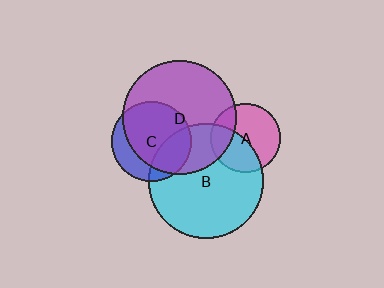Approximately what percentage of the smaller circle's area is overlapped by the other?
Approximately 30%.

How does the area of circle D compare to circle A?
Approximately 2.7 times.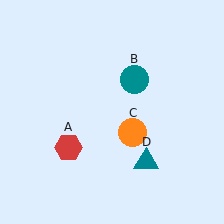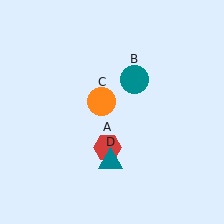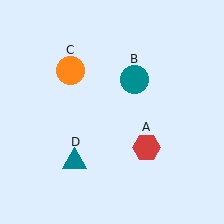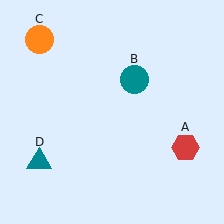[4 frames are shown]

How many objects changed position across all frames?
3 objects changed position: red hexagon (object A), orange circle (object C), teal triangle (object D).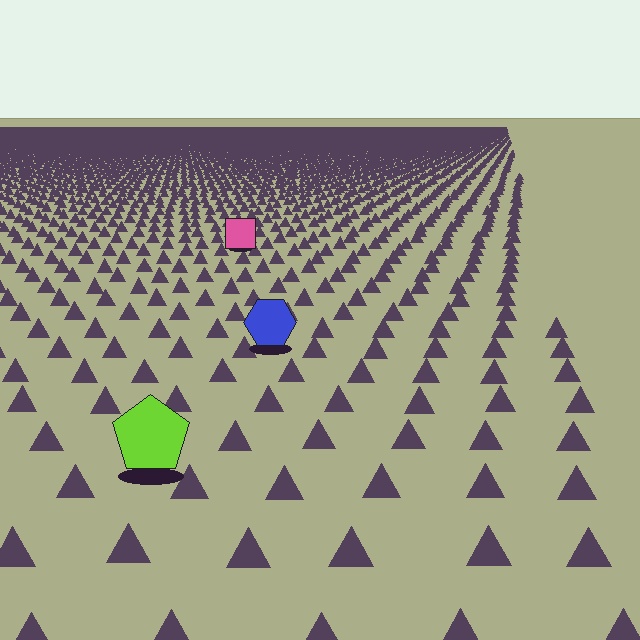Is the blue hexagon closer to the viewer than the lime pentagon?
No. The lime pentagon is closer — you can tell from the texture gradient: the ground texture is coarser near it.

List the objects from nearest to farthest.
From nearest to farthest: the lime pentagon, the blue hexagon, the pink square.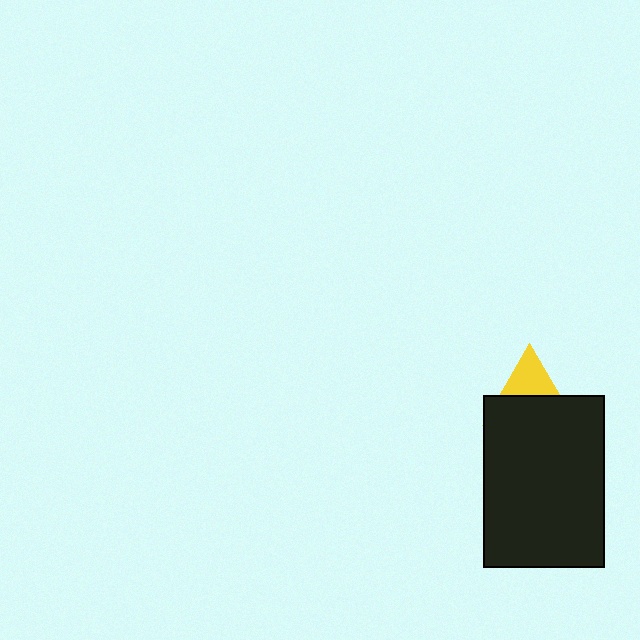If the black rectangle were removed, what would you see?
You would see the complete yellow triangle.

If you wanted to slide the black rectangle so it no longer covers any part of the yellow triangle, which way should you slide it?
Slide it down — that is the most direct way to separate the two shapes.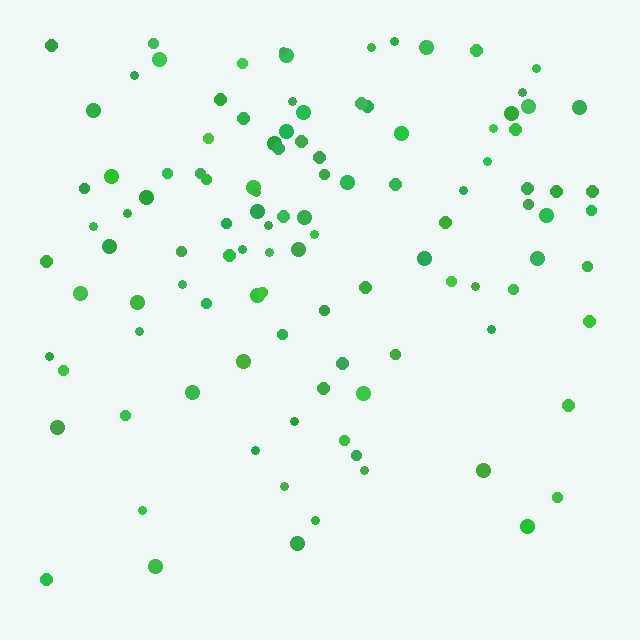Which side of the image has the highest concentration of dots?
The top.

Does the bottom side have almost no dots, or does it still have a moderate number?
Still a moderate number, just noticeably fewer than the top.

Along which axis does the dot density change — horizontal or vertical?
Vertical.